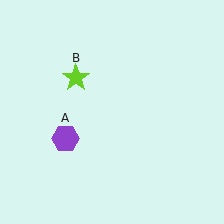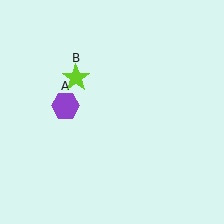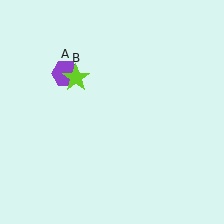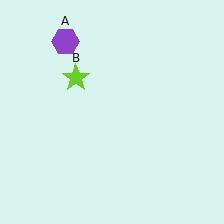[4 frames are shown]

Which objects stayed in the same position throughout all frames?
Lime star (object B) remained stationary.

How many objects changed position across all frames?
1 object changed position: purple hexagon (object A).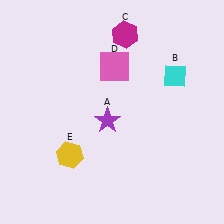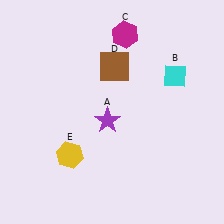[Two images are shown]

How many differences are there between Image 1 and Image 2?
There is 1 difference between the two images.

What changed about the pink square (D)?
In Image 1, D is pink. In Image 2, it changed to brown.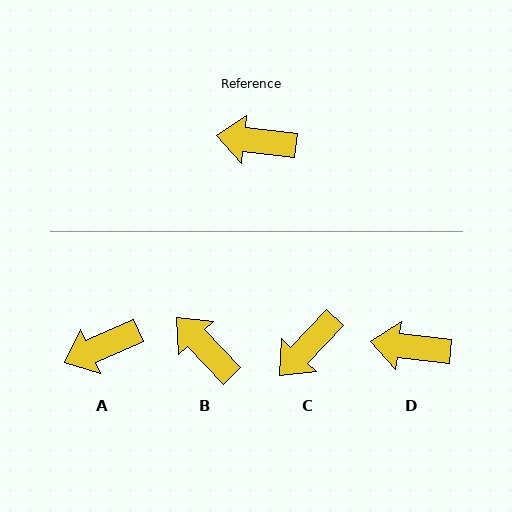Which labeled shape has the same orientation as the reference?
D.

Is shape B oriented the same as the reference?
No, it is off by about 40 degrees.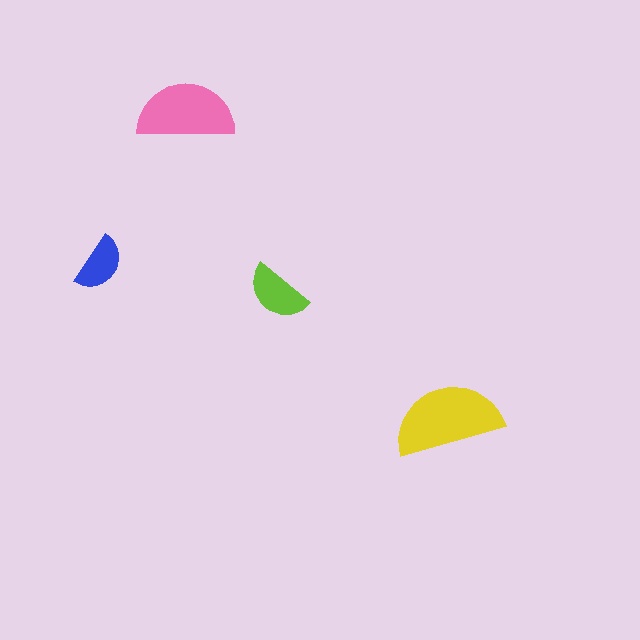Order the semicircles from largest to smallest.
the yellow one, the pink one, the lime one, the blue one.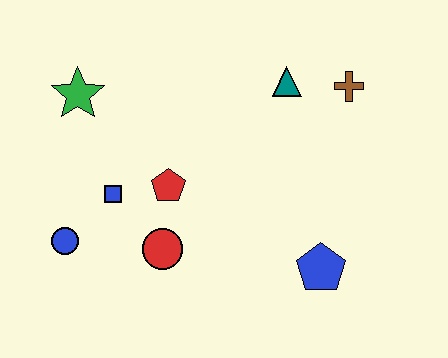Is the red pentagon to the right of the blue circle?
Yes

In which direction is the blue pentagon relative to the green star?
The blue pentagon is to the right of the green star.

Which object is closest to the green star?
The blue square is closest to the green star.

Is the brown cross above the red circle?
Yes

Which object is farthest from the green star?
The blue pentagon is farthest from the green star.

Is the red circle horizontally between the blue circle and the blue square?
No